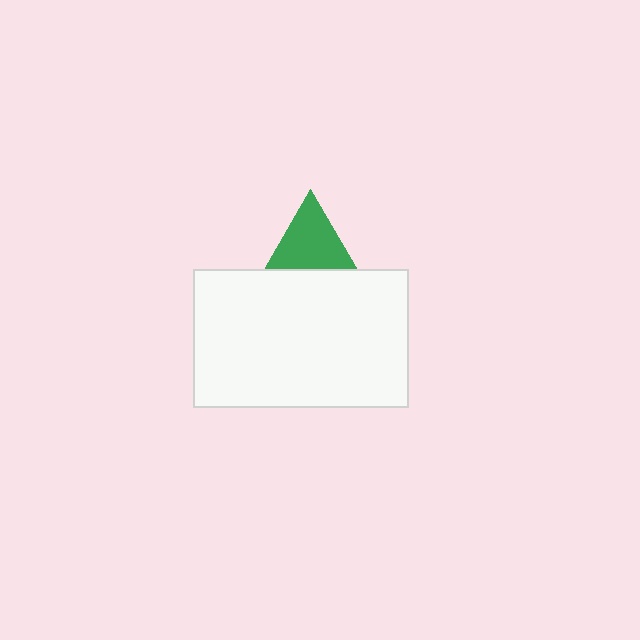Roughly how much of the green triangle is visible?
About half of it is visible (roughly 57%).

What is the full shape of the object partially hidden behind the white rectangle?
The partially hidden object is a green triangle.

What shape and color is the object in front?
The object in front is a white rectangle.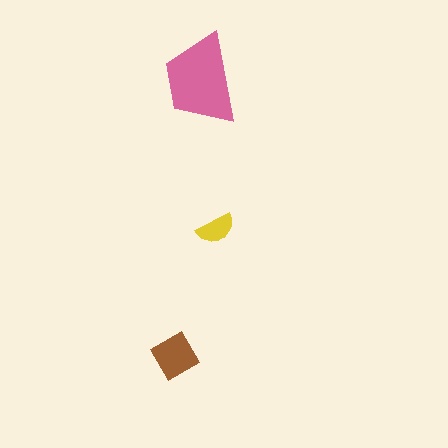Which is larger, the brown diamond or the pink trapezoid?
The pink trapezoid.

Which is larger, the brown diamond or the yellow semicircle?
The brown diamond.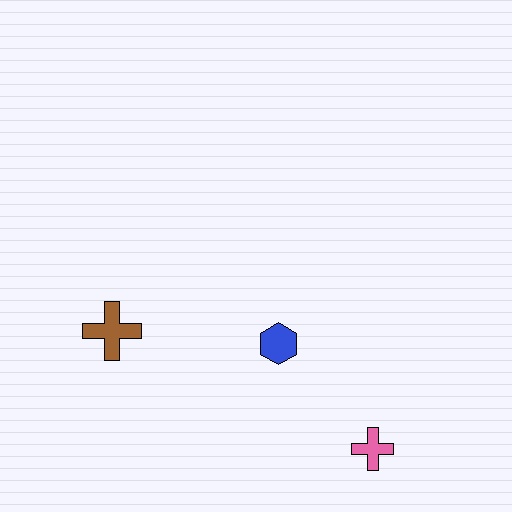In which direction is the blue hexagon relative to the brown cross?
The blue hexagon is to the right of the brown cross.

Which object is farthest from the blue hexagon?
The brown cross is farthest from the blue hexagon.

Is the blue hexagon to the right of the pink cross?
No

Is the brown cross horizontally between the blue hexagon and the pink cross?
No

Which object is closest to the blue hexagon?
The pink cross is closest to the blue hexagon.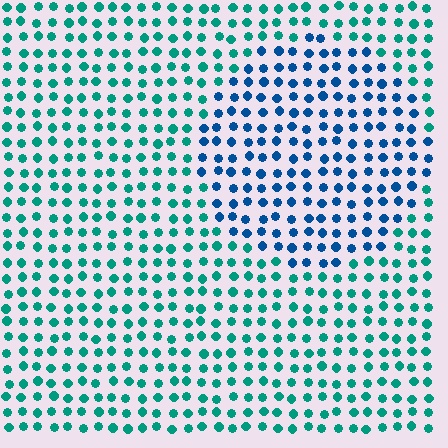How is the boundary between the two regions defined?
The boundary is defined purely by a slight shift in hue (about 40 degrees). Spacing, size, and orientation are identical on both sides.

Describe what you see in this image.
The image is filled with small teal elements in a uniform arrangement. A circle-shaped region is visible where the elements are tinted to a slightly different hue, forming a subtle color boundary.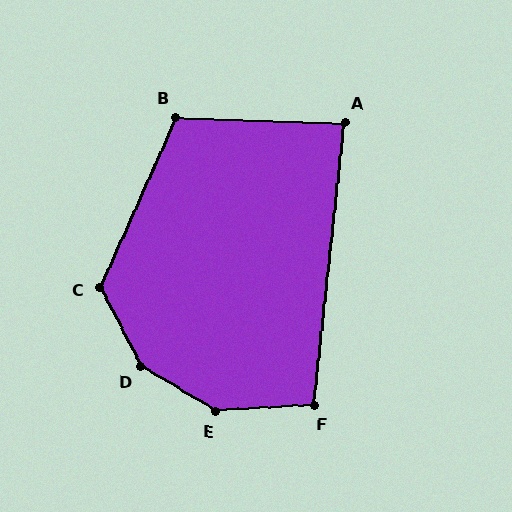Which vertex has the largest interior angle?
D, at approximately 148 degrees.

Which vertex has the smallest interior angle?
A, at approximately 85 degrees.